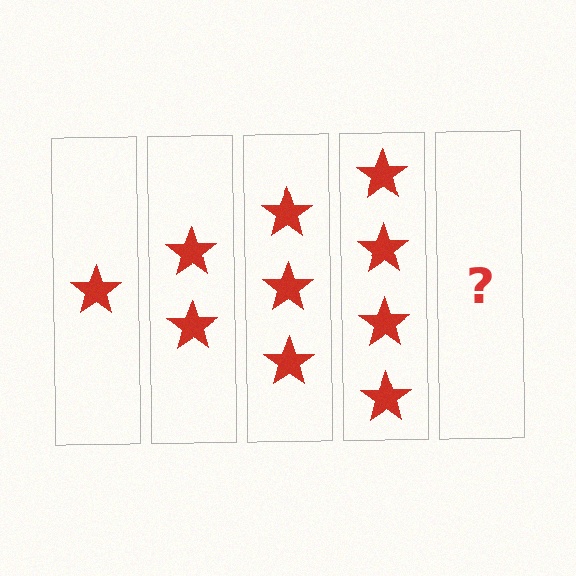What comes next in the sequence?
The next element should be 5 stars.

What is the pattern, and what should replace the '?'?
The pattern is that each step adds one more star. The '?' should be 5 stars.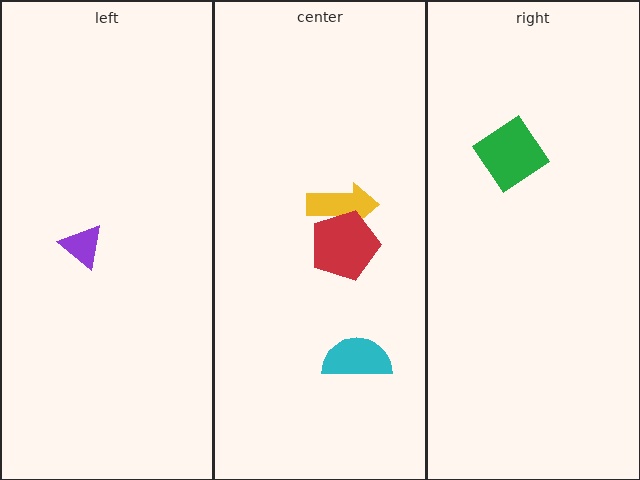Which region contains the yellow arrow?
The center region.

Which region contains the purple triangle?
The left region.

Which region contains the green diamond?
The right region.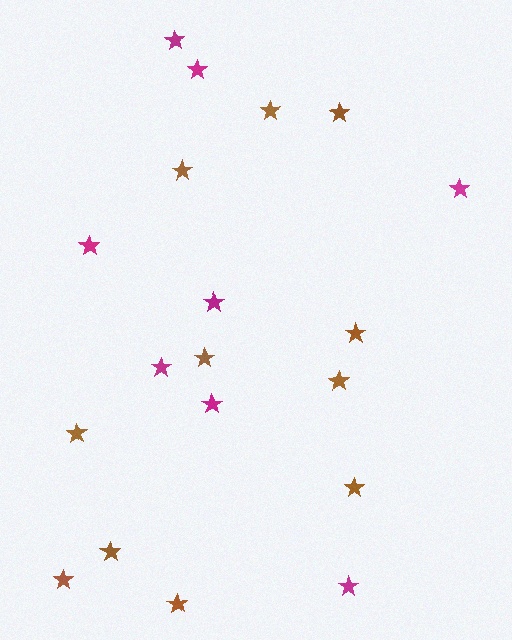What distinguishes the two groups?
There are 2 groups: one group of brown stars (11) and one group of magenta stars (8).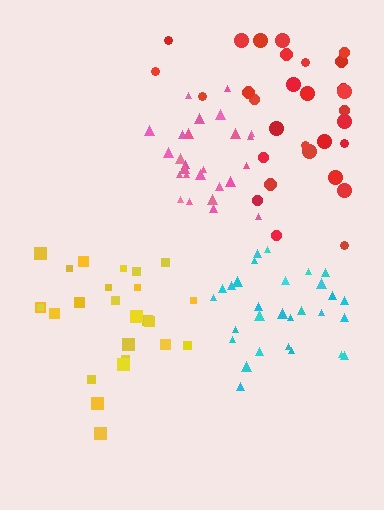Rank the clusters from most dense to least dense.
pink, cyan, yellow, red.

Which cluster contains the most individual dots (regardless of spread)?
Red (30).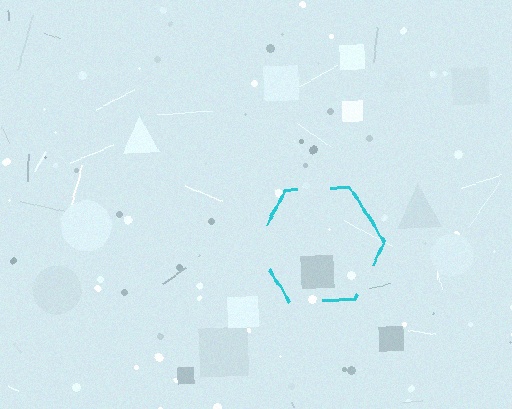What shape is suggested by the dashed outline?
The dashed outline suggests a hexagon.